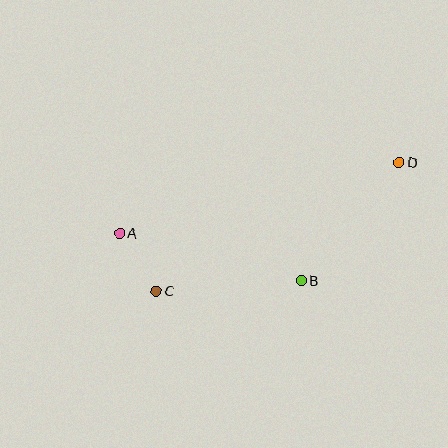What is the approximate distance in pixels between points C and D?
The distance between C and D is approximately 275 pixels.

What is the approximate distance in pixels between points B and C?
The distance between B and C is approximately 146 pixels.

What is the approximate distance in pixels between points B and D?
The distance between B and D is approximately 153 pixels.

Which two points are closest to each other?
Points A and C are closest to each other.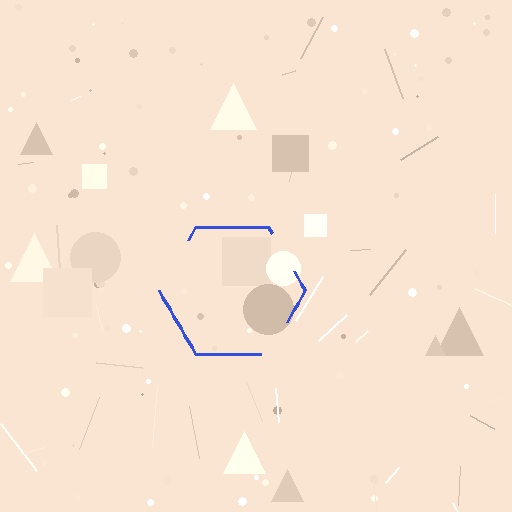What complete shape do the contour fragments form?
The contour fragments form a hexagon.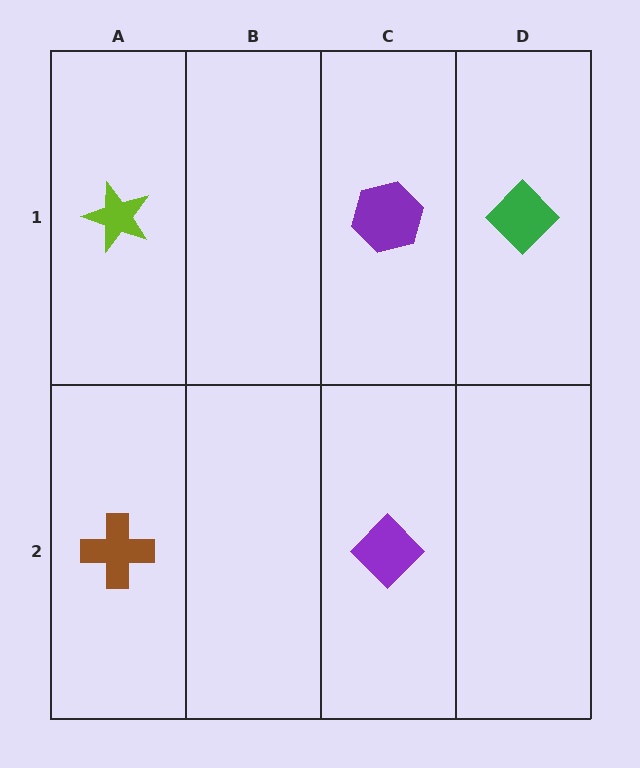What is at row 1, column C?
A purple hexagon.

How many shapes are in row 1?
3 shapes.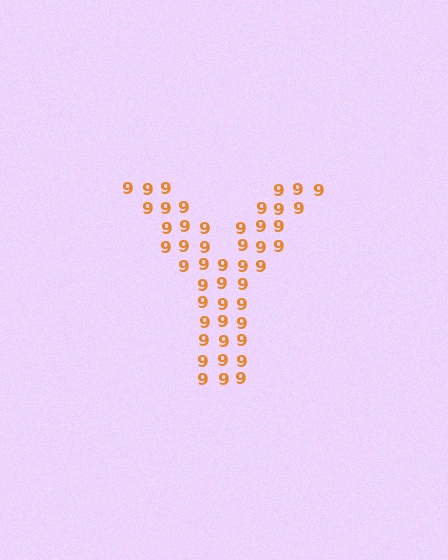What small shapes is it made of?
It is made of small digit 9's.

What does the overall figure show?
The overall figure shows the letter Y.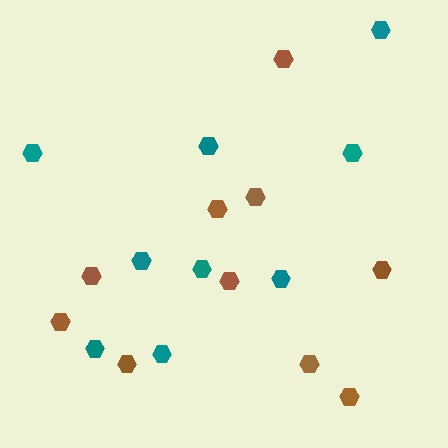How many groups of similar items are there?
There are 2 groups: one group of brown hexagons (10) and one group of teal hexagons (9).